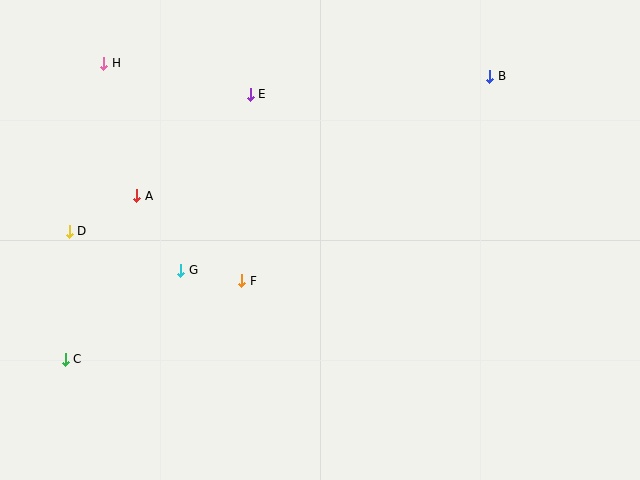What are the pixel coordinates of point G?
Point G is at (181, 270).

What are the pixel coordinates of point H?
Point H is at (104, 63).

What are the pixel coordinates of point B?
Point B is at (490, 76).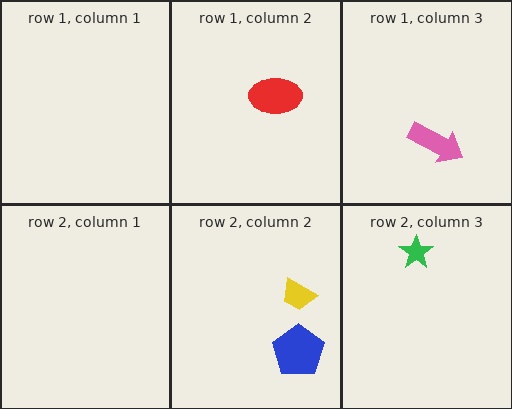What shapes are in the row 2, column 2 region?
The yellow trapezoid, the blue pentagon.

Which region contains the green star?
The row 2, column 3 region.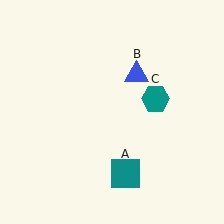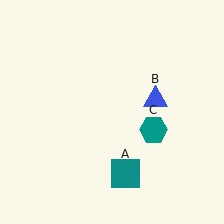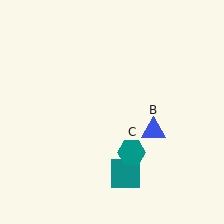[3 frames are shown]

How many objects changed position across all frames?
2 objects changed position: blue triangle (object B), teal hexagon (object C).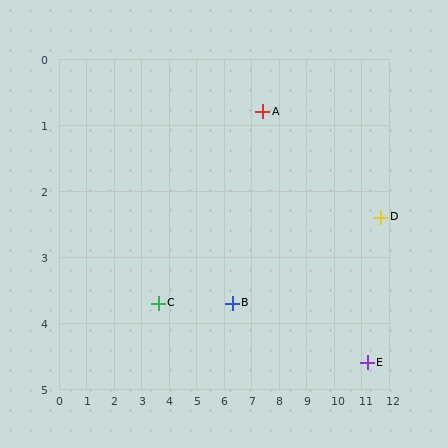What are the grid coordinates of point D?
Point D is at approximately (11.7, 2.4).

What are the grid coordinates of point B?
Point B is at approximately (6.3, 3.7).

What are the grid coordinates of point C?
Point C is at approximately (3.6, 3.7).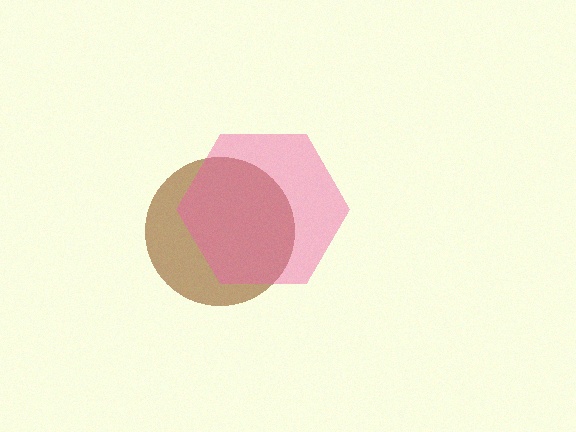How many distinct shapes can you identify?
There are 2 distinct shapes: a brown circle, a pink hexagon.